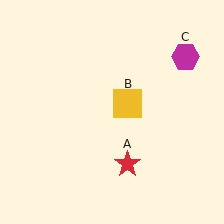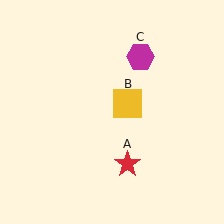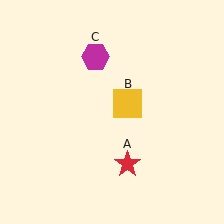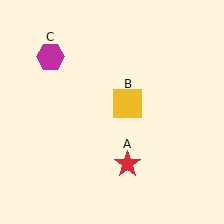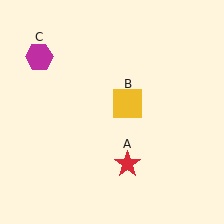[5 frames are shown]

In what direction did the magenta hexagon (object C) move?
The magenta hexagon (object C) moved left.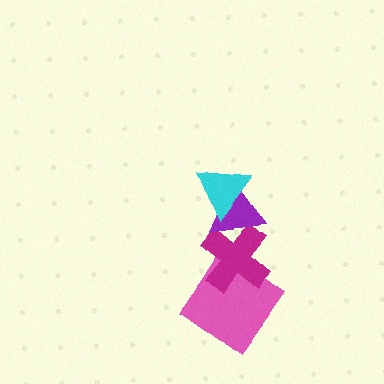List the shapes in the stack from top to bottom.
From top to bottom: the cyan triangle, the purple triangle, the magenta cross, the pink diamond.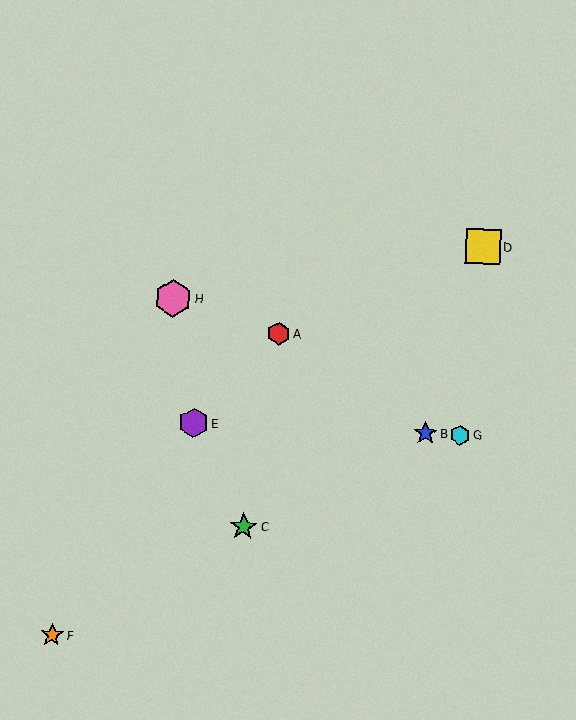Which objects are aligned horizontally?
Objects B, E, G are aligned horizontally.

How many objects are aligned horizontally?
3 objects (B, E, G) are aligned horizontally.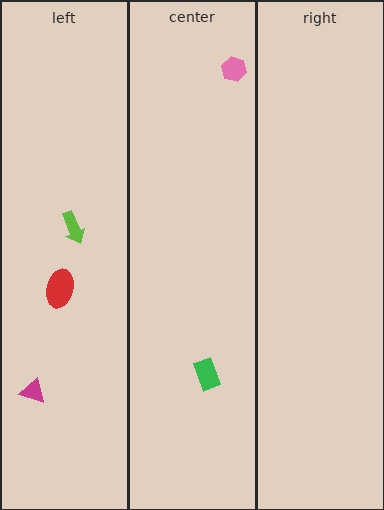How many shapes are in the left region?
3.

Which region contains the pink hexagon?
The center region.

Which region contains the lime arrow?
The left region.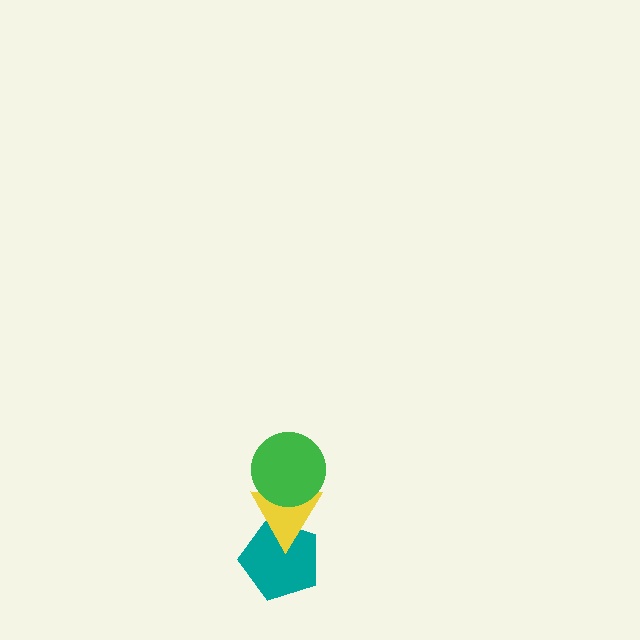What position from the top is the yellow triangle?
The yellow triangle is 2nd from the top.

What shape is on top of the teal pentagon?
The yellow triangle is on top of the teal pentagon.